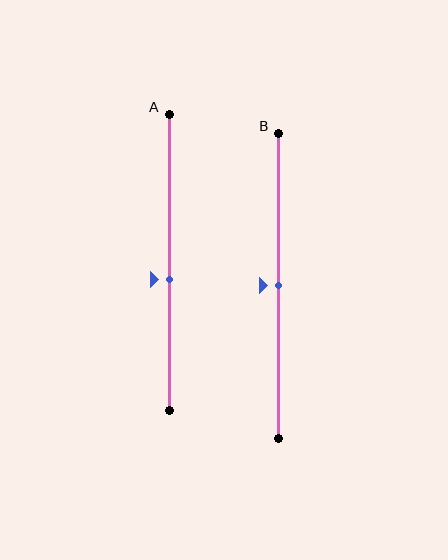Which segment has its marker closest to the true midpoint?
Segment B has its marker closest to the true midpoint.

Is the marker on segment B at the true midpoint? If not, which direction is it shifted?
Yes, the marker on segment B is at the true midpoint.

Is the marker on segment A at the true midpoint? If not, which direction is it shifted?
No, the marker on segment A is shifted downward by about 6% of the segment length.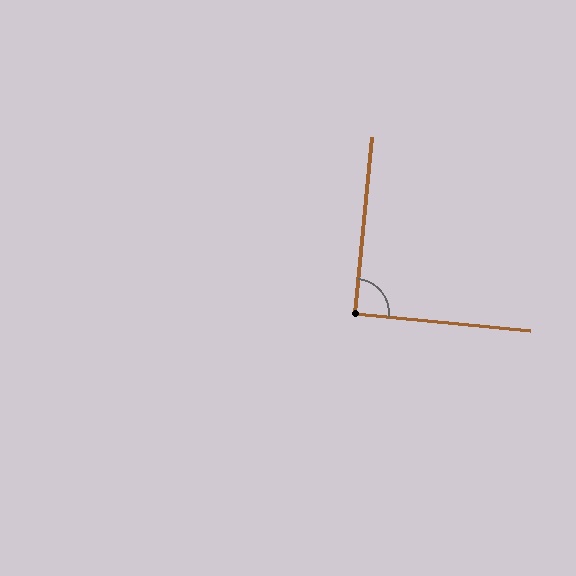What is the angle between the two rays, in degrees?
Approximately 90 degrees.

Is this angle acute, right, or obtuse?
It is approximately a right angle.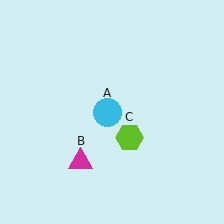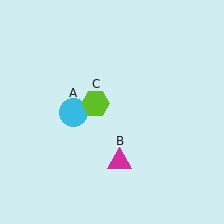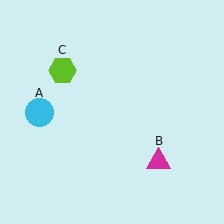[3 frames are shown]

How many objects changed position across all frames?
3 objects changed position: cyan circle (object A), magenta triangle (object B), lime hexagon (object C).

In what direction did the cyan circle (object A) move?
The cyan circle (object A) moved left.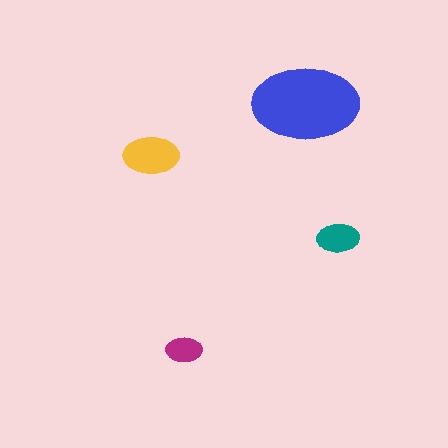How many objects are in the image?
There are 4 objects in the image.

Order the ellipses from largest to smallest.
the blue one, the yellow one, the teal one, the magenta one.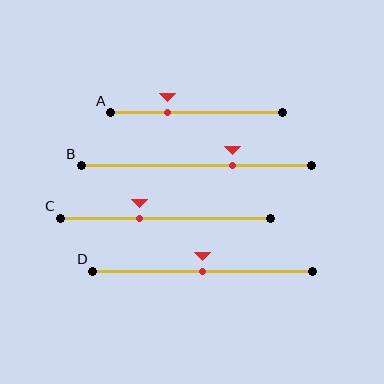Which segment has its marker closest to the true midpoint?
Segment D has its marker closest to the true midpoint.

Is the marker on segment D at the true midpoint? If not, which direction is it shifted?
Yes, the marker on segment D is at the true midpoint.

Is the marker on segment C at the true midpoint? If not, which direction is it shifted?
No, the marker on segment C is shifted to the left by about 12% of the segment length.